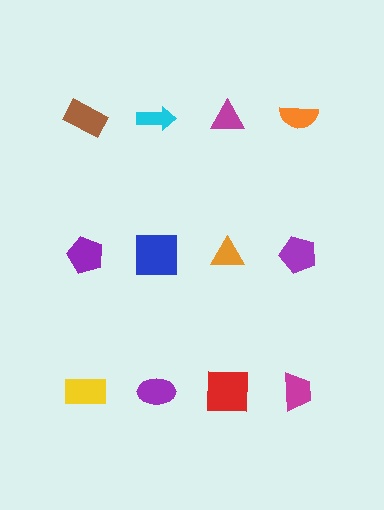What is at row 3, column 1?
A yellow rectangle.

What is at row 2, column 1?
A purple pentagon.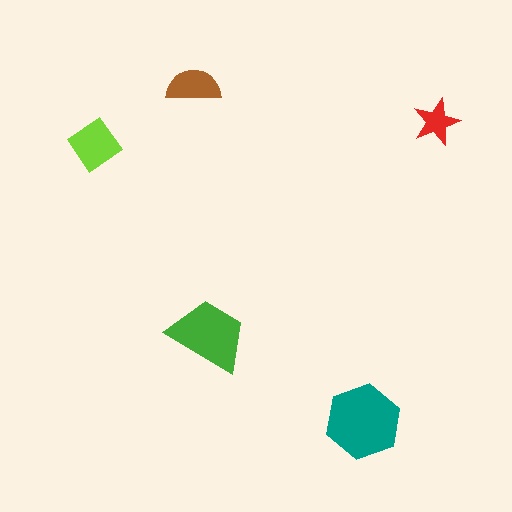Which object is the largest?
The teal hexagon.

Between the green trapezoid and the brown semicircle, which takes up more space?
The green trapezoid.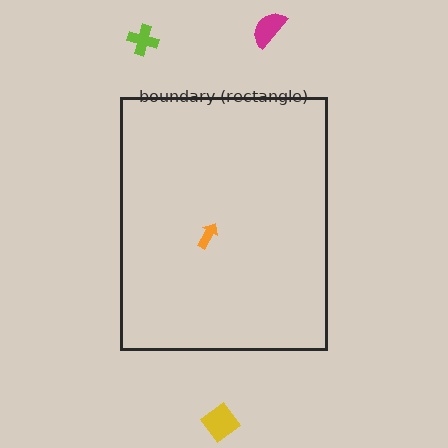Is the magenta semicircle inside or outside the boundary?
Outside.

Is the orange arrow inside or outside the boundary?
Inside.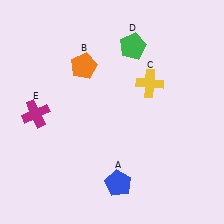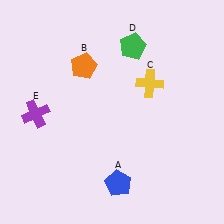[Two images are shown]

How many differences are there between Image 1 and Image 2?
There is 1 difference between the two images.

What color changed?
The cross (E) changed from magenta in Image 1 to purple in Image 2.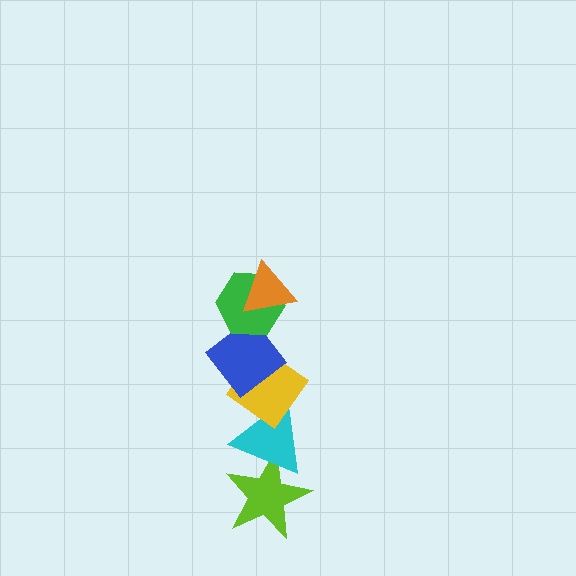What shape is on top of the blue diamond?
The green hexagon is on top of the blue diamond.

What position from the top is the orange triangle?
The orange triangle is 1st from the top.